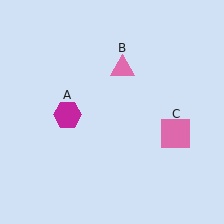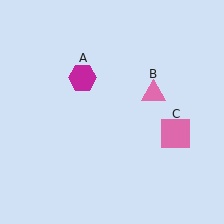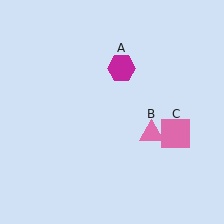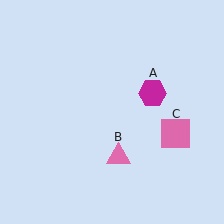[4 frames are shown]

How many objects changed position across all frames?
2 objects changed position: magenta hexagon (object A), pink triangle (object B).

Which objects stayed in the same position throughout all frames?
Pink square (object C) remained stationary.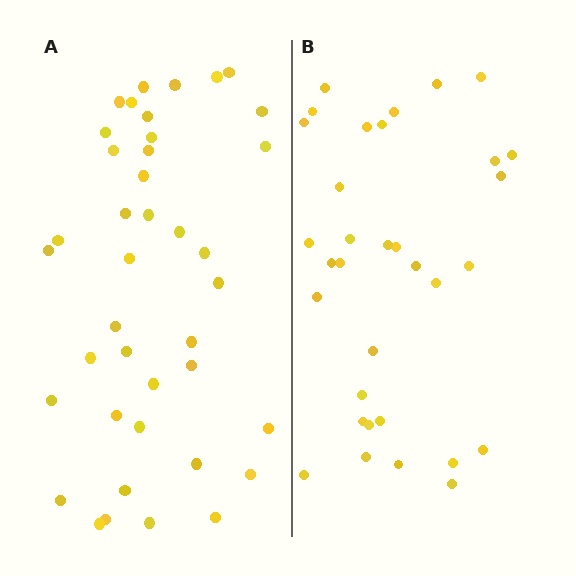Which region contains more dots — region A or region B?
Region A (the left region) has more dots.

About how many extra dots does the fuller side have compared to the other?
Region A has roughly 8 or so more dots than region B.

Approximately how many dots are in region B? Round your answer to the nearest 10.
About 30 dots. (The exact count is 33, which rounds to 30.)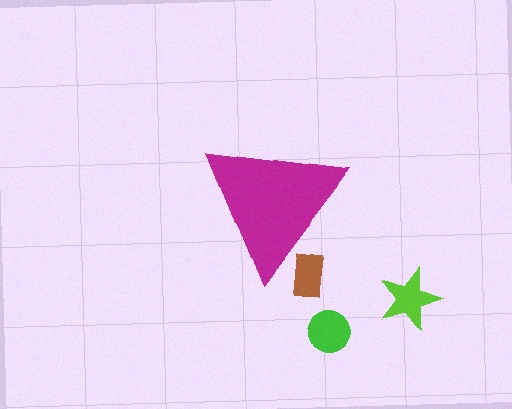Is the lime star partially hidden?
No, the lime star is fully visible.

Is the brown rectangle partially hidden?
Yes, the brown rectangle is partially hidden behind the magenta triangle.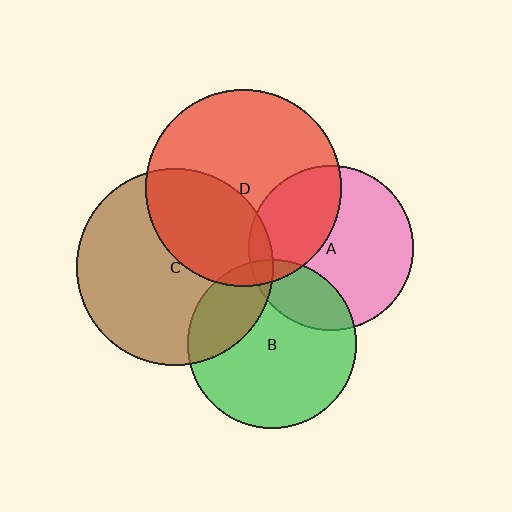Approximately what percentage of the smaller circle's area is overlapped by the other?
Approximately 20%.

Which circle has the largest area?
Circle C (brown).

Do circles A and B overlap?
Yes.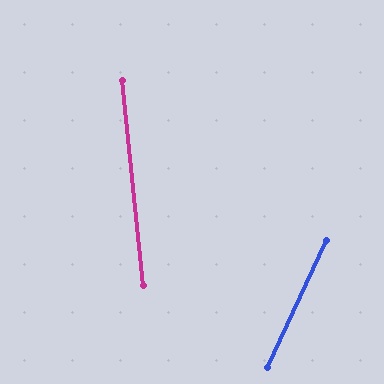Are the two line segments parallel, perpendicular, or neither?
Neither parallel nor perpendicular — they differ by about 31°.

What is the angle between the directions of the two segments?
Approximately 31 degrees.